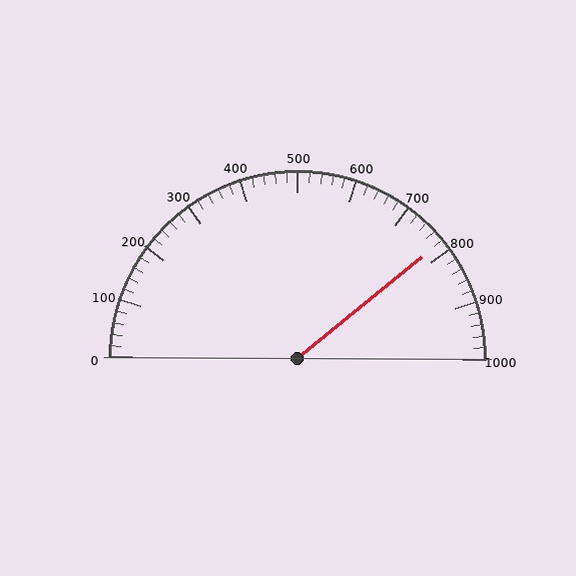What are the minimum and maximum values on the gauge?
The gauge ranges from 0 to 1000.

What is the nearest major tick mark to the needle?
The nearest major tick mark is 800.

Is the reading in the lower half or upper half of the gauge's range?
The reading is in the upper half of the range (0 to 1000).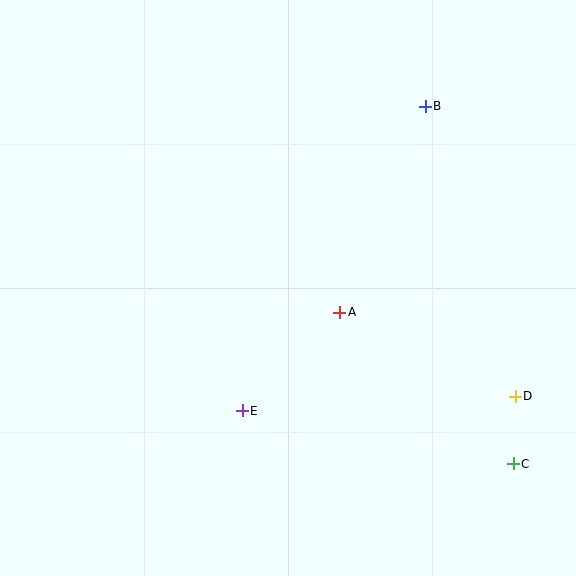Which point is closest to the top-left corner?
Point B is closest to the top-left corner.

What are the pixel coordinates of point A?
Point A is at (340, 312).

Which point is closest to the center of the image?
Point A at (340, 312) is closest to the center.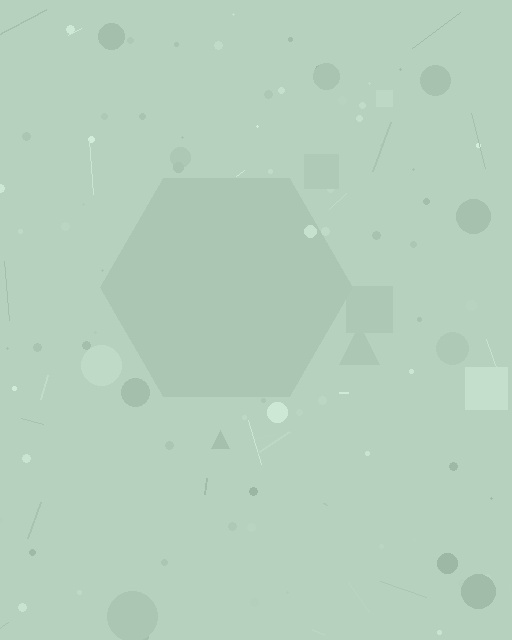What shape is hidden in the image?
A hexagon is hidden in the image.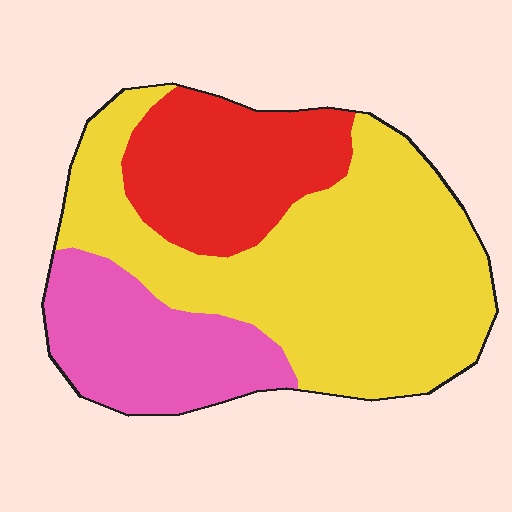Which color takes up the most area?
Yellow, at roughly 55%.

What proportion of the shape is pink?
Pink covers about 20% of the shape.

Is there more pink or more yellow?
Yellow.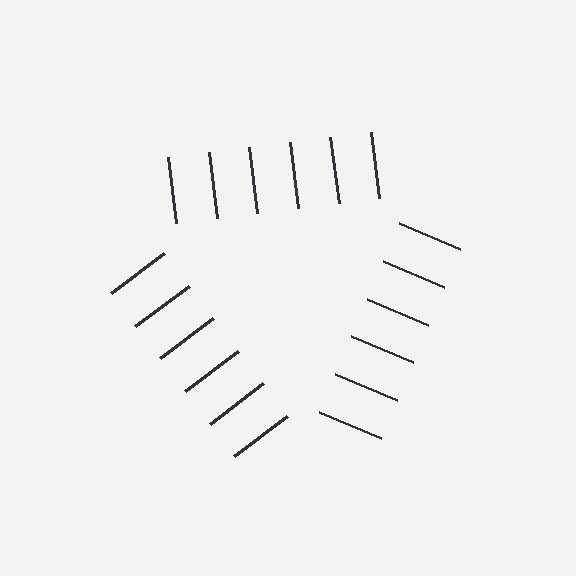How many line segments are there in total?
18 — 6 along each of the 3 edges.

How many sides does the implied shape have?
3 sides — the line-ends trace a triangle.